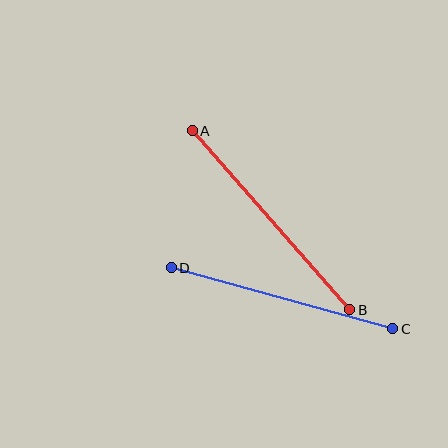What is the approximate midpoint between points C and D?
The midpoint is at approximately (282, 298) pixels.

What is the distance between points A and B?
The distance is approximately 239 pixels.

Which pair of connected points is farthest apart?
Points A and B are farthest apart.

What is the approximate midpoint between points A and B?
The midpoint is at approximately (271, 220) pixels.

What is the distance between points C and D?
The distance is approximately 230 pixels.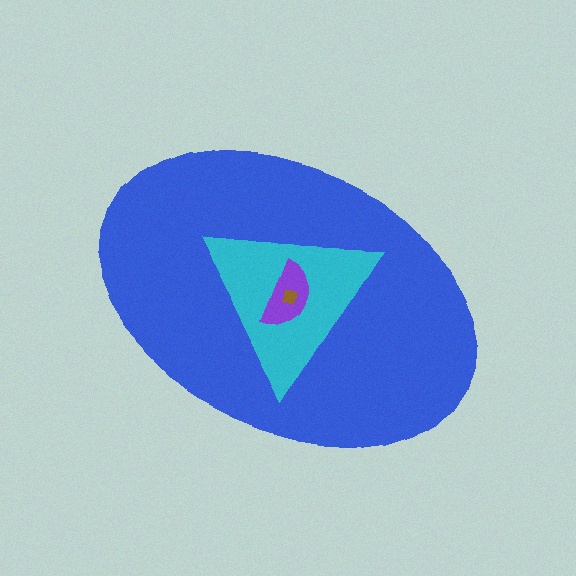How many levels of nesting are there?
4.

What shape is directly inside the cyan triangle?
The purple semicircle.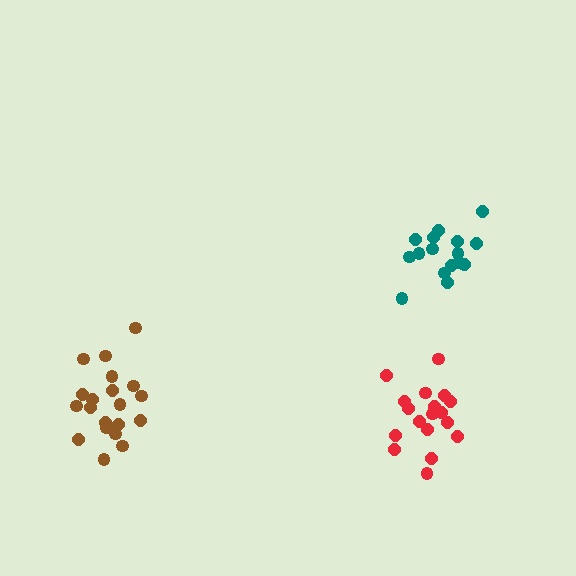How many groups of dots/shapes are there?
There are 3 groups.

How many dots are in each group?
Group 1: 21 dots, Group 2: 19 dots, Group 3: 17 dots (57 total).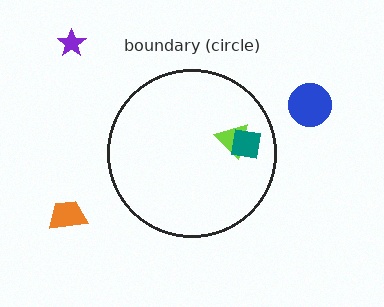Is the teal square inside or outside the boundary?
Inside.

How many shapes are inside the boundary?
2 inside, 3 outside.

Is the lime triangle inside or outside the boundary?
Inside.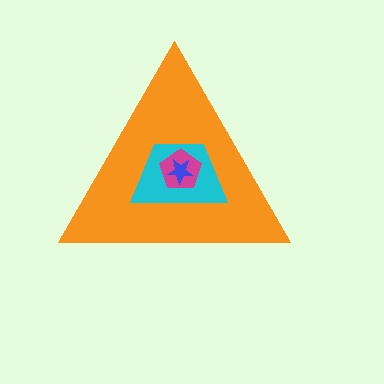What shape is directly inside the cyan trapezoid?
The magenta pentagon.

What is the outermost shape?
The orange triangle.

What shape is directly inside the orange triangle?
The cyan trapezoid.